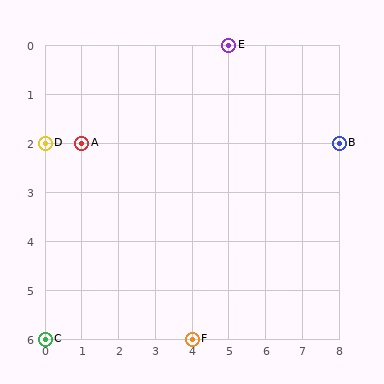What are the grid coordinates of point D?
Point D is at grid coordinates (0, 2).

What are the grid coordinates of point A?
Point A is at grid coordinates (1, 2).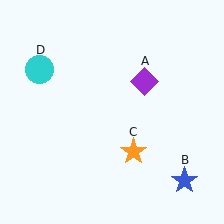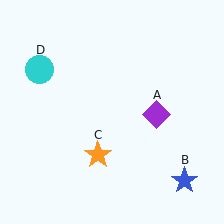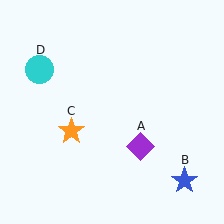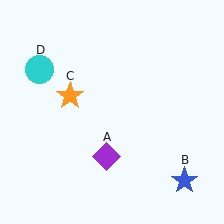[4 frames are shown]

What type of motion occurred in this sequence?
The purple diamond (object A), orange star (object C) rotated clockwise around the center of the scene.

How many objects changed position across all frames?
2 objects changed position: purple diamond (object A), orange star (object C).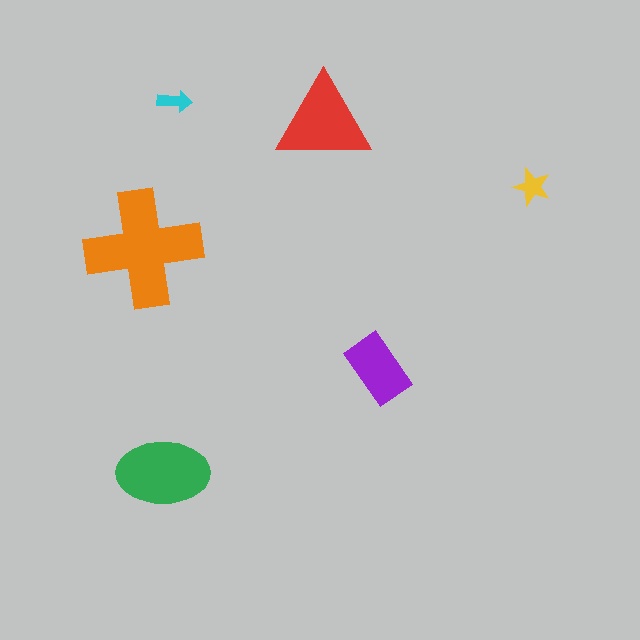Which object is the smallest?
The cyan arrow.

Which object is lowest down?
The green ellipse is bottommost.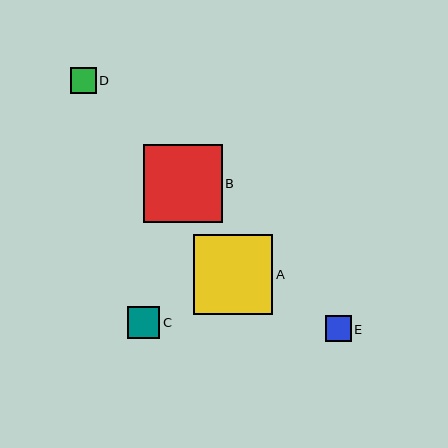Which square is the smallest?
Square E is the smallest with a size of approximately 26 pixels.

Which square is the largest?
Square A is the largest with a size of approximately 80 pixels.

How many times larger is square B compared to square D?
Square B is approximately 3.0 times the size of square D.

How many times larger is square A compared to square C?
Square A is approximately 2.5 times the size of square C.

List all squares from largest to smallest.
From largest to smallest: A, B, C, D, E.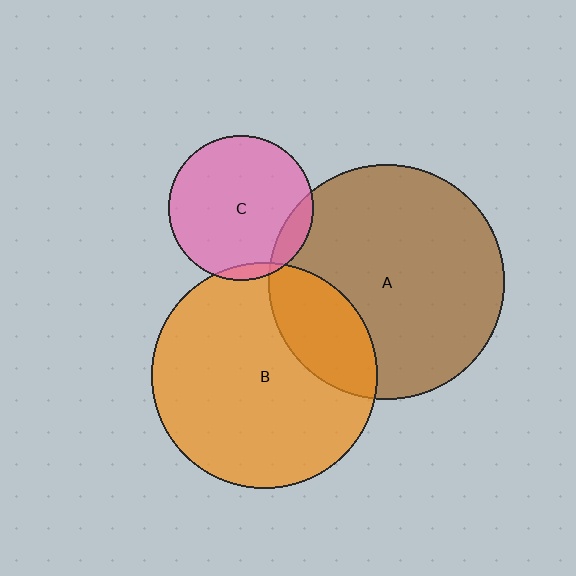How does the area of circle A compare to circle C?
Approximately 2.7 times.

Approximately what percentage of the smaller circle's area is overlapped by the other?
Approximately 10%.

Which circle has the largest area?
Circle A (brown).